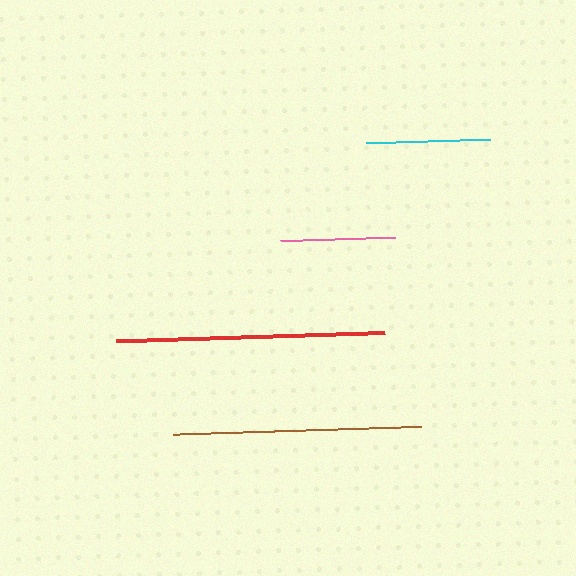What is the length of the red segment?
The red segment is approximately 269 pixels long.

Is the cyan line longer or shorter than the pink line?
The cyan line is longer than the pink line.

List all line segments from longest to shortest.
From longest to shortest: red, brown, cyan, pink.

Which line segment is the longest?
The red line is the longest at approximately 269 pixels.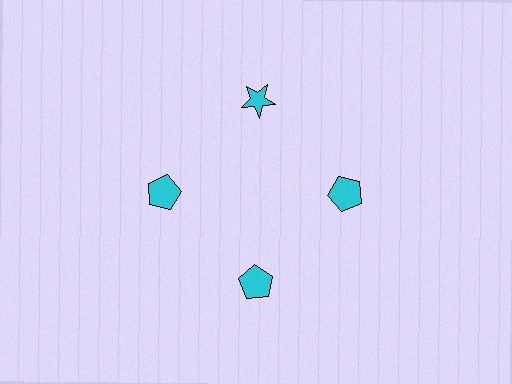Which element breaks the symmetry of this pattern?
The cyan star at roughly the 12 o'clock position breaks the symmetry. All other shapes are cyan pentagons.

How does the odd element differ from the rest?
It has a different shape: star instead of pentagon.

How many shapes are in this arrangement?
There are 4 shapes arranged in a ring pattern.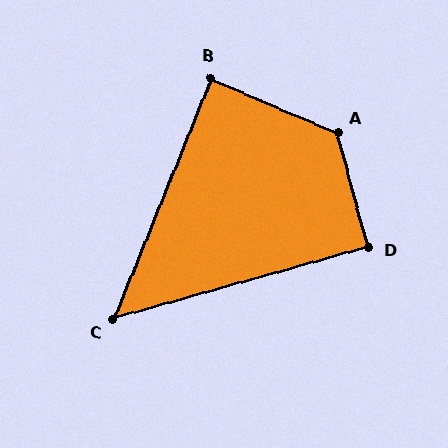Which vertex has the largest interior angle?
A, at approximately 128 degrees.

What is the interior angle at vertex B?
Approximately 89 degrees (approximately right).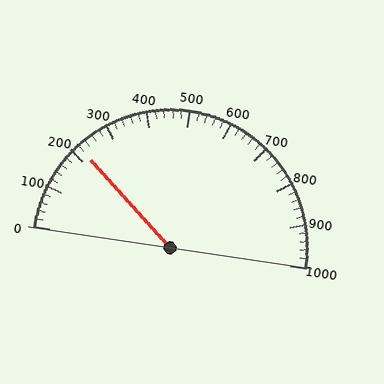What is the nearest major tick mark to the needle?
The nearest major tick mark is 200.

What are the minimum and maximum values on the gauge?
The gauge ranges from 0 to 1000.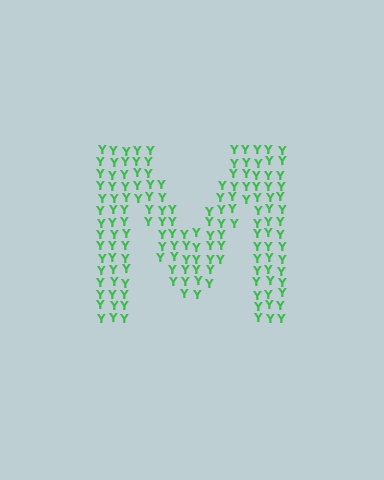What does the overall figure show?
The overall figure shows the letter M.